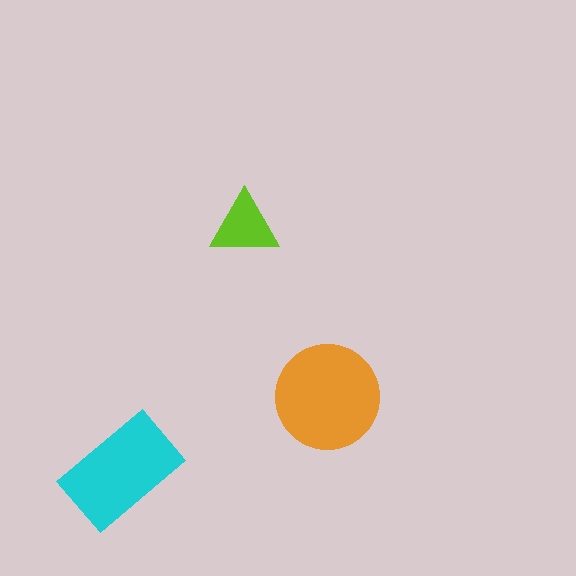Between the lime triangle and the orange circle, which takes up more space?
The orange circle.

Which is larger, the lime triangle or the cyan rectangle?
The cyan rectangle.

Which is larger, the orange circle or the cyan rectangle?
The orange circle.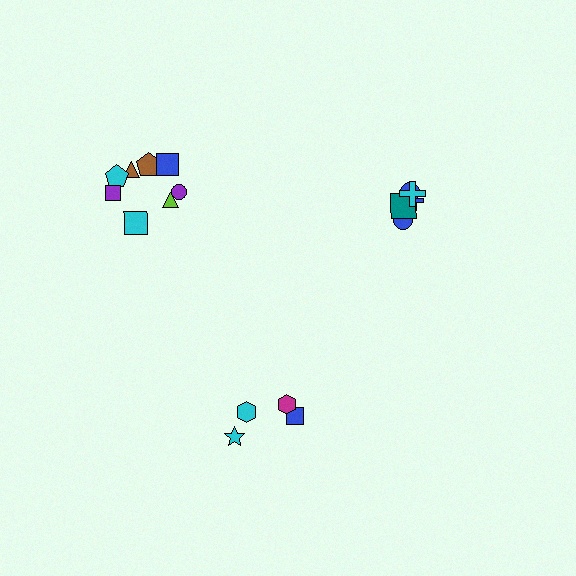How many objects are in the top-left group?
There are 8 objects.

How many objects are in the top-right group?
There are 5 objects.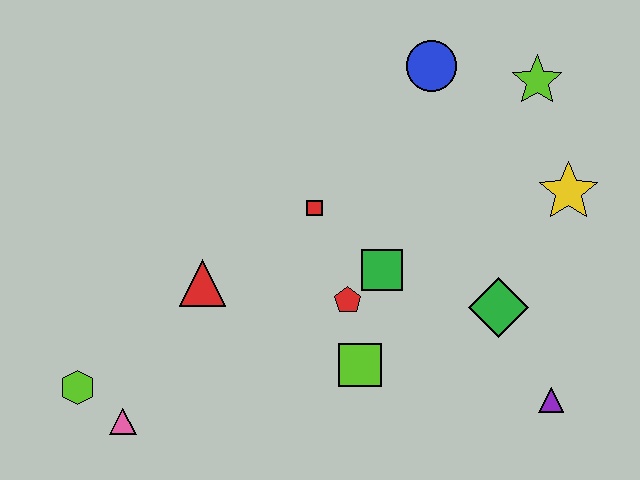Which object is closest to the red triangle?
The red square is closest to the red triangle.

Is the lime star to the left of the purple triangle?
Yes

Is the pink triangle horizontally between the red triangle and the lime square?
No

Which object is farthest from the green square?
The lime hexagon is farthest from the green square.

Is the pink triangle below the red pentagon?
Yes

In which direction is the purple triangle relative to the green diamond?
The purple triangle is below the green diamond.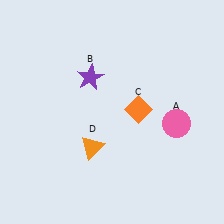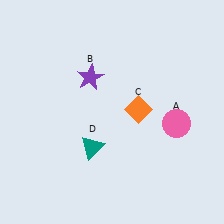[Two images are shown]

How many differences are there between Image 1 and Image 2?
There is 1 difference between the two images.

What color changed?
The triangle (D) changed from orange in Image 1 to teal in Image 2.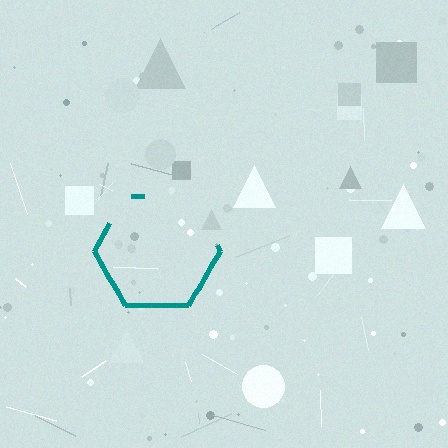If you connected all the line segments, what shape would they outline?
They would outline a hexagon.